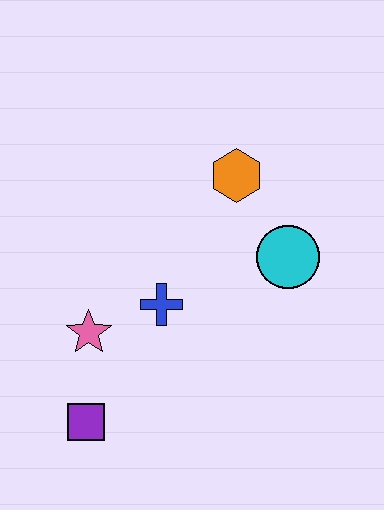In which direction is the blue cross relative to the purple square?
The blue cross is above the purple square.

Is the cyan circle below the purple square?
No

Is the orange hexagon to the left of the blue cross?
No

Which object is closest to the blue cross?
The pink star is closest to the blue cross.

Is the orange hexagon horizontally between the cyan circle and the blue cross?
Yes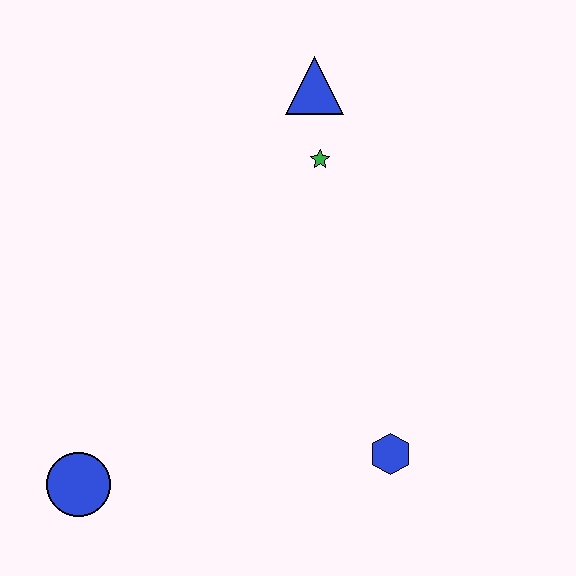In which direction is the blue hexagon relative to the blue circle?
The blue hexagon is to the right of the blue circle.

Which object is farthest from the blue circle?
The blue triangle is farthest from the blue circle.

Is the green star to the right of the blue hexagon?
No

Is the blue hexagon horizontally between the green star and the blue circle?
No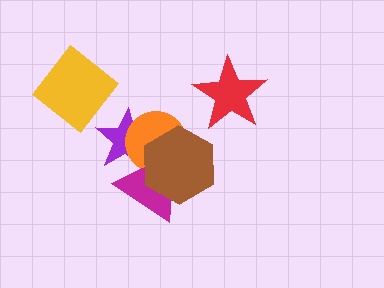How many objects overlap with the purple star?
3 objects overlap with the purple star.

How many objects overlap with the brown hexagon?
3 objects overlap with the brown hexagon.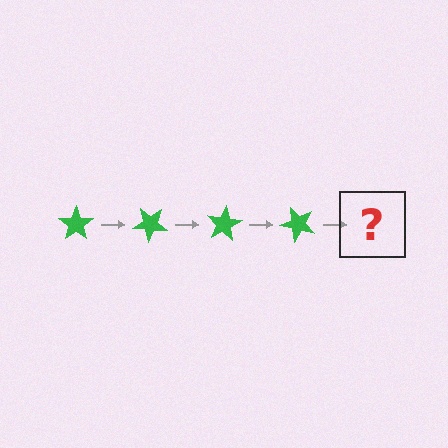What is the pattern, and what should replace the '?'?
The pattern is that the star rotates 40 degrees each step. The '?' should be a green star rotated 160 degrees.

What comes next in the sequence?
The next element should be a green star rotated 160 degrees.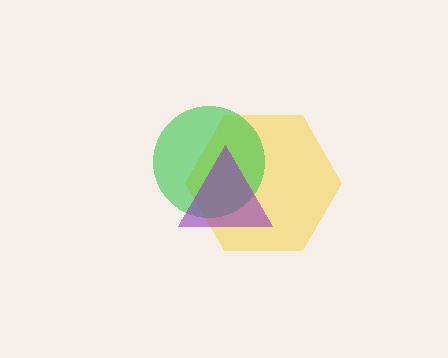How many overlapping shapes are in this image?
There are 3 overlapping shapes in the image.